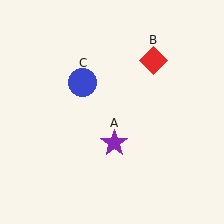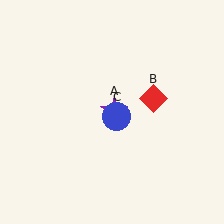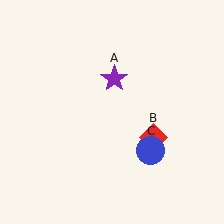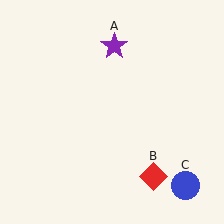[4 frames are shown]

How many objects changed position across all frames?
3 objects changed position: purple star (object A), red diamond (object B), blue circle (object C).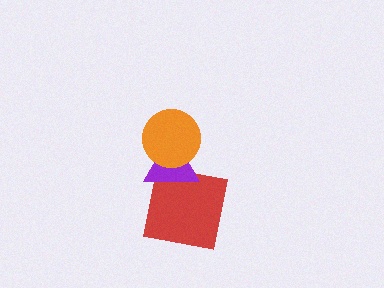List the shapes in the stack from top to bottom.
From top to bottom: the orange circle, the purple triangle, the red square.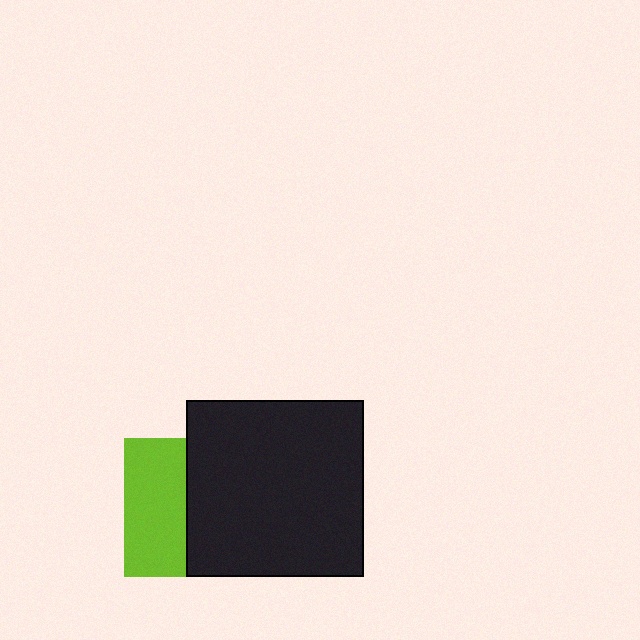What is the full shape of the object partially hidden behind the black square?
The partially hidden object is a lime square.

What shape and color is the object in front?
The object in front is a black square.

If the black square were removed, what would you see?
You would see the complete lime square.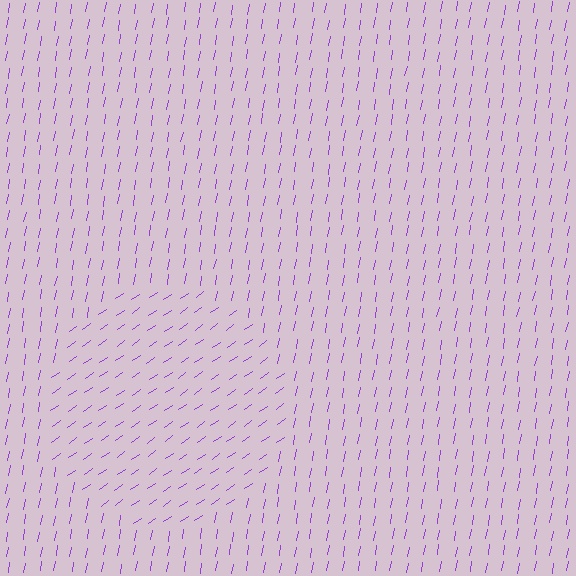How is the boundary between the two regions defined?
The boundary is defined purely by a change in line orientation (approximately 45 degrees difference). All lines are the same color and thickness.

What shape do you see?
I see a circle.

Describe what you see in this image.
The image is filled with small purple line segments. A circle region in the image has lines oriented differently from the surrounding lines, creating a visible texture boundary.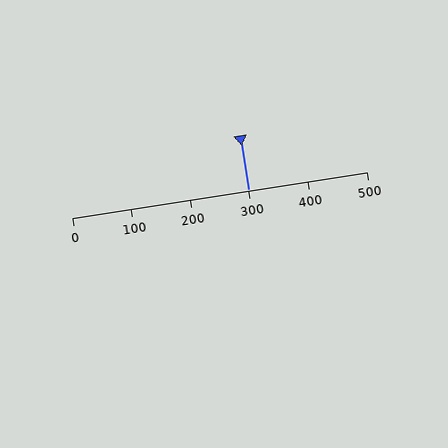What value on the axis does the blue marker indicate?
The marker indicates approximately 300.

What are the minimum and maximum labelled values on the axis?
The axis runs from 0 to 500.